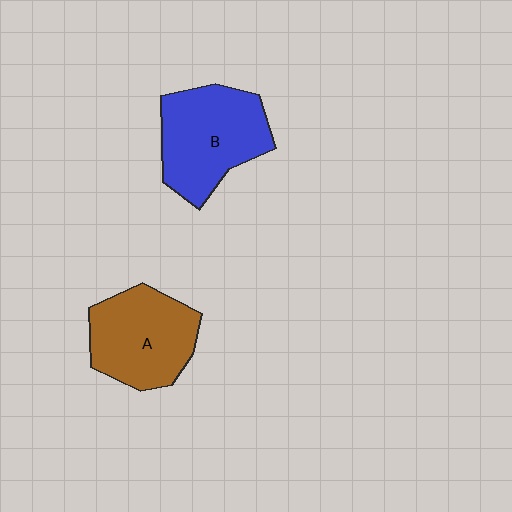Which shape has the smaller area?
Shape A (brown).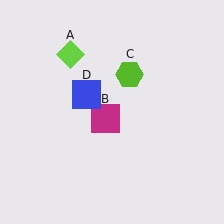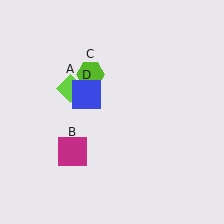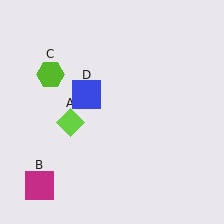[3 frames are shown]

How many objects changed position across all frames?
3 objects changed position: lime diamond (object A), magenta square (object B), lime hexagon (object C).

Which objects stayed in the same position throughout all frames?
Blue square (object D) remained stationary.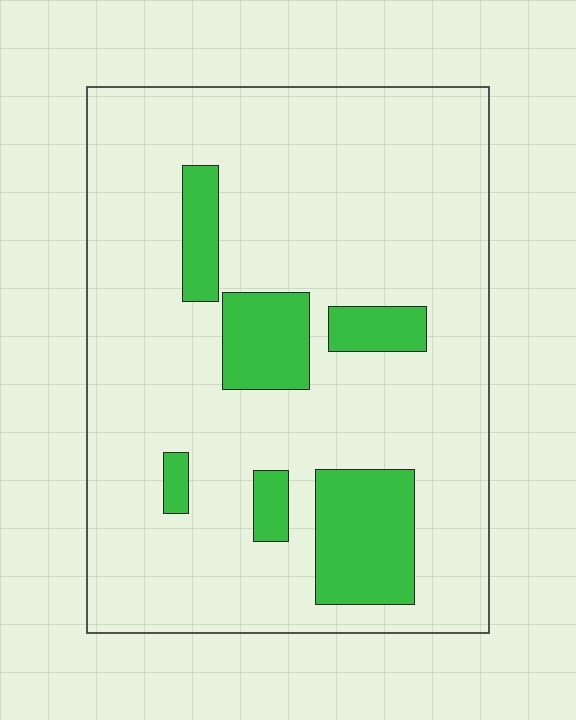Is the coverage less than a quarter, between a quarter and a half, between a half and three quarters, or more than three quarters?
Less than a quarter.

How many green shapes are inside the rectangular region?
6.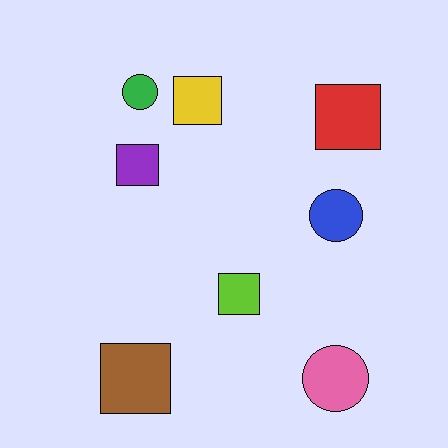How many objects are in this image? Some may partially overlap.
There are 8 objects.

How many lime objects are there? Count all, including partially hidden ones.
There is 1 lime object.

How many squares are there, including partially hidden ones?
There are 5 squares.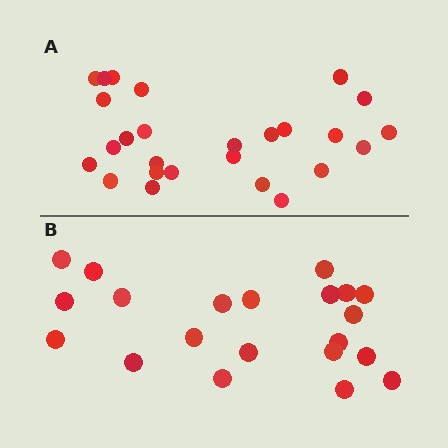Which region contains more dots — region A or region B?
Region A (the top region) has more dots.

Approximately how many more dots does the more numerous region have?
Region A has about 5 more dots than region B.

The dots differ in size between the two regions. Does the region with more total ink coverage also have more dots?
No. Region B has more total ink coverage because its dots are larger, but region A actually contains more individual dots. Total area can be misleading — the number of items is what matters here.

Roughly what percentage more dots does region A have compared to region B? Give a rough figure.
About 25% more.